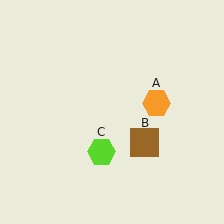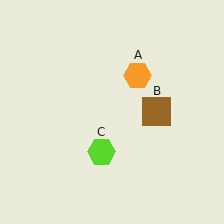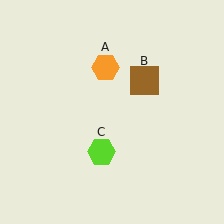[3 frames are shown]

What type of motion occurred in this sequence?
The orange hexagon (object A), brown square (object B) rotated counterclockwise around the center of the scene.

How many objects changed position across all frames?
2 objects changed position: orange hexagon (object A), brown square (object B).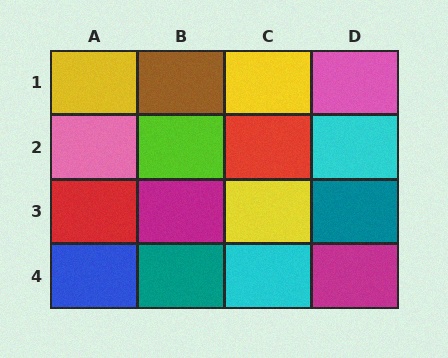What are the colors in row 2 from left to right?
Pink, lime, red, cyan.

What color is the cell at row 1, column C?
Yellow.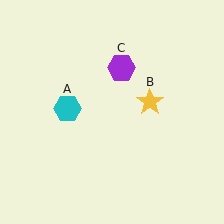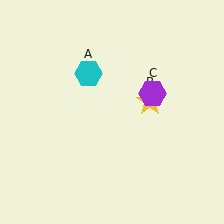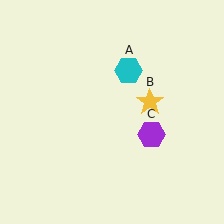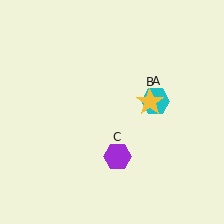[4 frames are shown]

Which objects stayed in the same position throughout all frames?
Yellow star (object B) remained stationary.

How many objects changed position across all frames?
2 objects changed position: cyan hexagon (object A), purple hexagon (object C).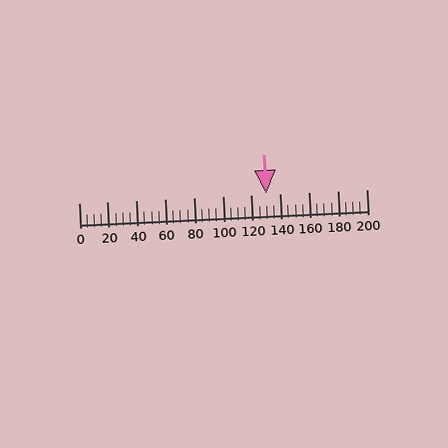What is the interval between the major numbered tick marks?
The major tick marks are spaced 20 units apart.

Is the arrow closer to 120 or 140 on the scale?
The arrow is closer to 140.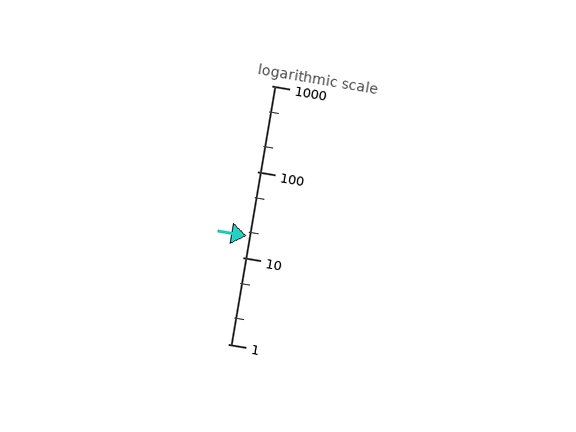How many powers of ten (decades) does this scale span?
The scale spans 3 decades, from 1 to 1000.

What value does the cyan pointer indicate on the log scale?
The pointer indicates approximately 18.